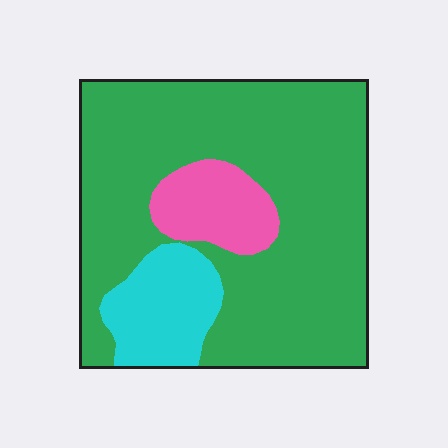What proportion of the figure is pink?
Pink takes up less than a sixth of the figure.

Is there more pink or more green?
Green.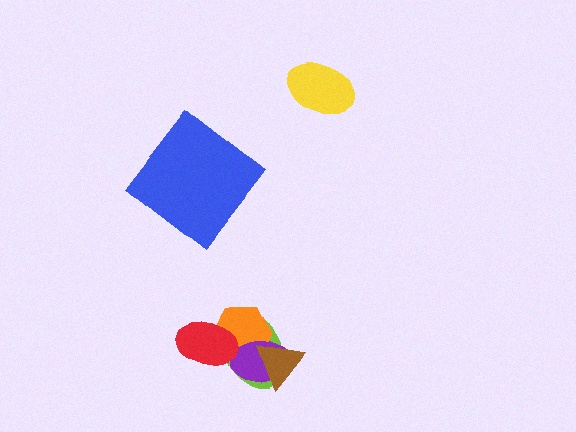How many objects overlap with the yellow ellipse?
0 objects overlap with the yellow ellipse.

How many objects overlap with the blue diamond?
0 objects overlap with the blue diamond.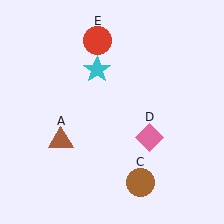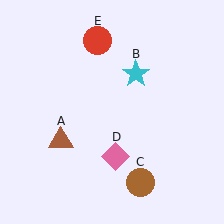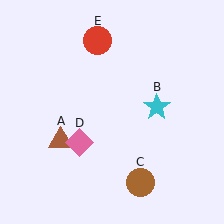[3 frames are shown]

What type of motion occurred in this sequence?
The cyan star (object B), pink diamond (object D) rotated clockwise around the center of the scene.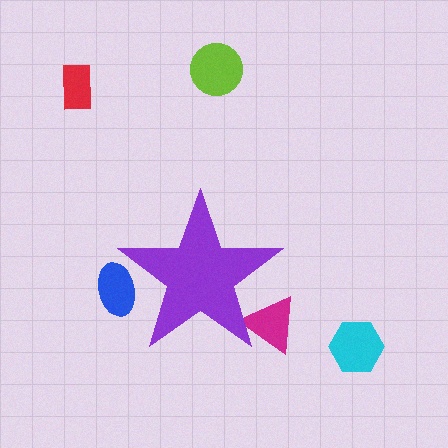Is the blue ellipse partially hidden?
Yes, the blue ellipse is partially hidden behind the purple star.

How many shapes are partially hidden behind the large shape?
2 shapes are partially hidden.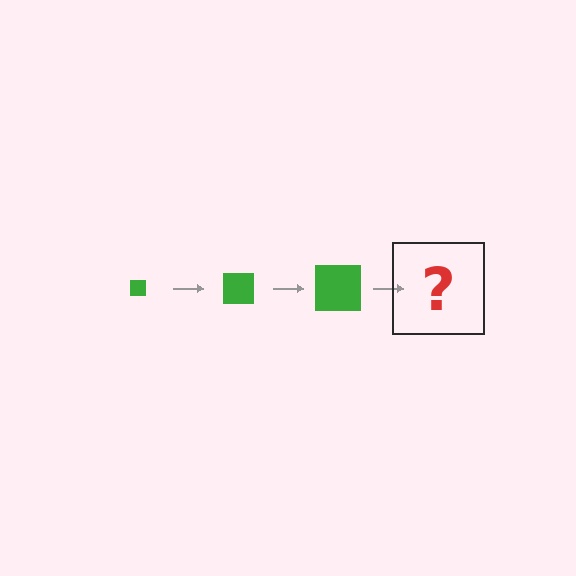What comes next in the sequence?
The next element should be a green square, larger than the previous one.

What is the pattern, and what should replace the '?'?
The pattern is that the square gets progressively larger each step. The '?' should be a green square, larger than the previous one.